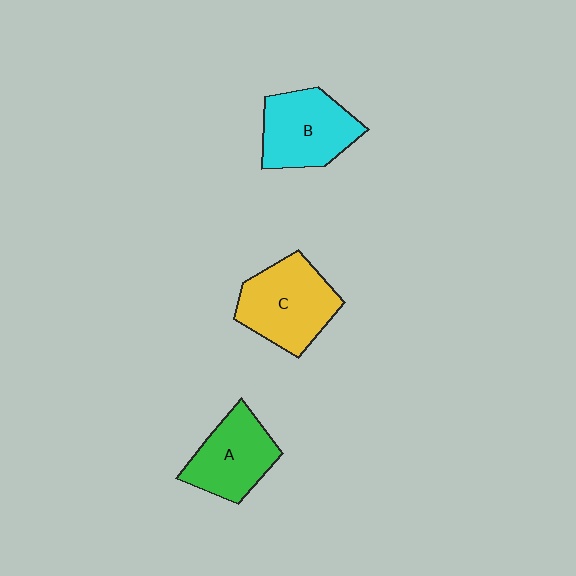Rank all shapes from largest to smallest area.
From largest to smallest: C (yellow), B (cyan), A (green).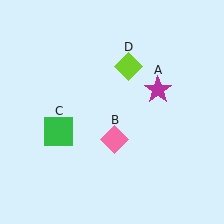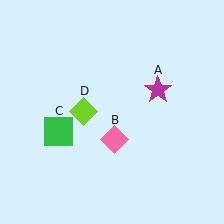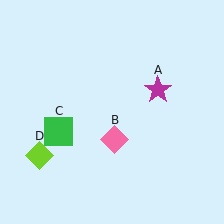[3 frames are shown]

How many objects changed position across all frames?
1 object changed position: lime diamond (object D).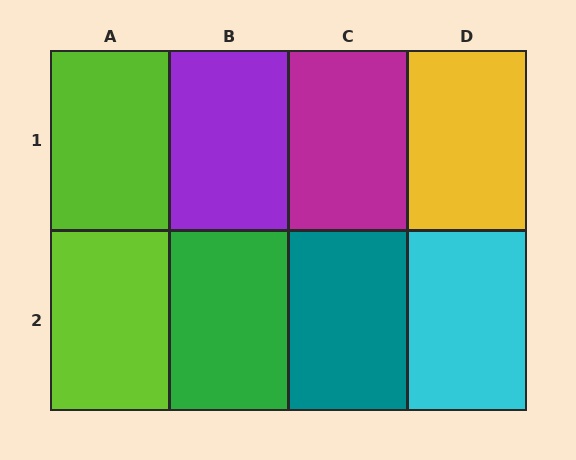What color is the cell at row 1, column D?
Yellow.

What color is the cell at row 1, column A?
Lime.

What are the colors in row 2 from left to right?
Lime, green, teal, cyan.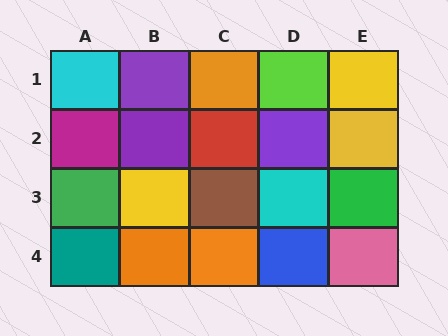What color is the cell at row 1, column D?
Lime.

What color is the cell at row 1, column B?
Purple.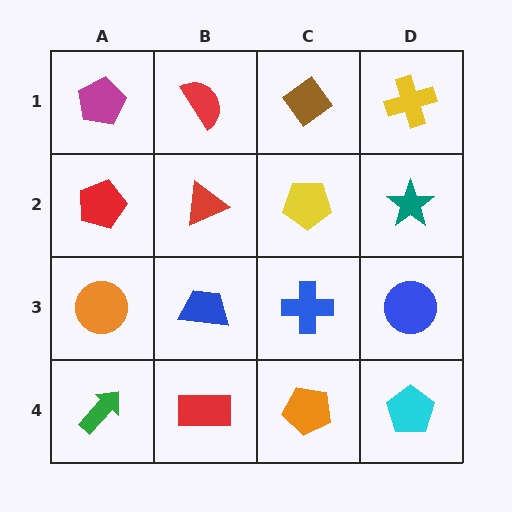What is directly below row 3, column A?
A green arrow.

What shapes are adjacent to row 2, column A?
A magenta pentagon (row 1, column A), an orange circle (row 3, column A), a red triangle (row 2, column B).